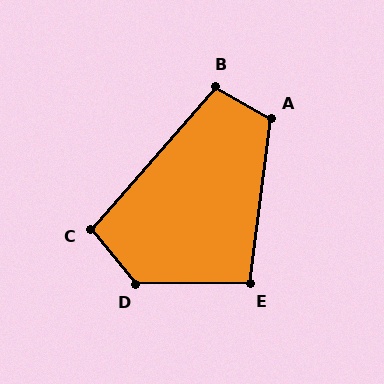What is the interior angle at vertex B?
Approximately 101 degrees (obtuse).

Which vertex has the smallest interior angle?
E, at approximately 98 degrees.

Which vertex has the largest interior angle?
D, at approximately 129 degrees.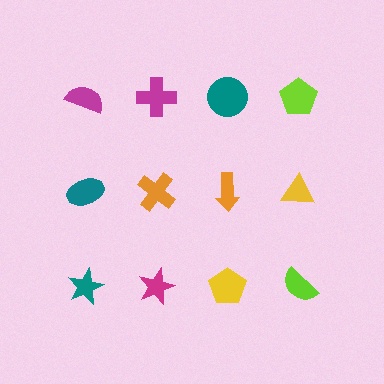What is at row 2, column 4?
A yellow triangle.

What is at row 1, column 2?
A magenta cross.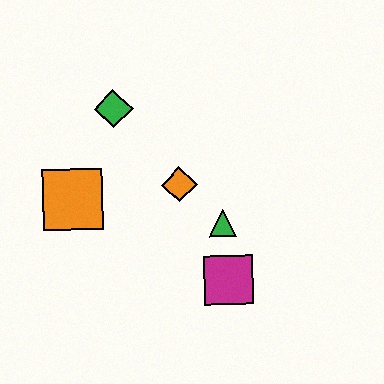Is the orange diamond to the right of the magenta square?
No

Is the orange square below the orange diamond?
Yes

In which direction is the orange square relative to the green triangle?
The orange square is to the left of the green triangle.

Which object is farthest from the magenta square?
The green diamond is farthest from the magenta square.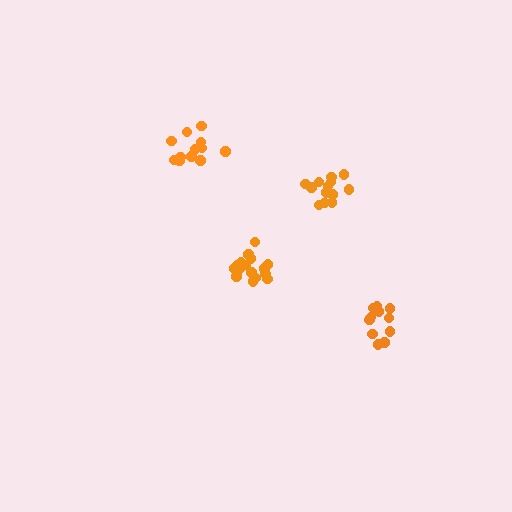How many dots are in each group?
Group 1: 14 dots, Group 2: 12 dots, Group 3: 12 dots, Group 4: 17 dots (55 total).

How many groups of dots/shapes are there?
There are 4 groups.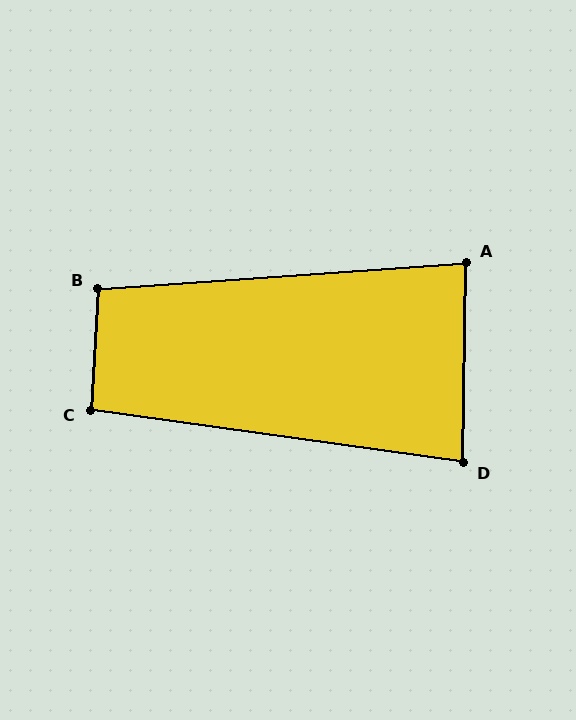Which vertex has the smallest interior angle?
D, at approximately 83 degrees.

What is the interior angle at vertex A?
Approximately 85 degrees (approximately right).